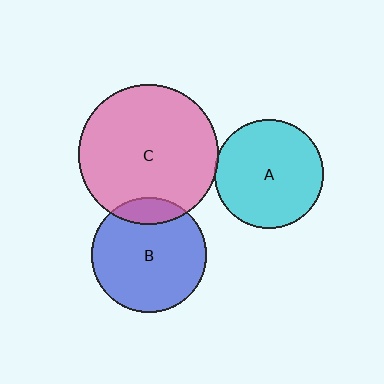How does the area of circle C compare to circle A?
Approximately 1.6 times.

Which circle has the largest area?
Circle C (pink).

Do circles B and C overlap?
Yes.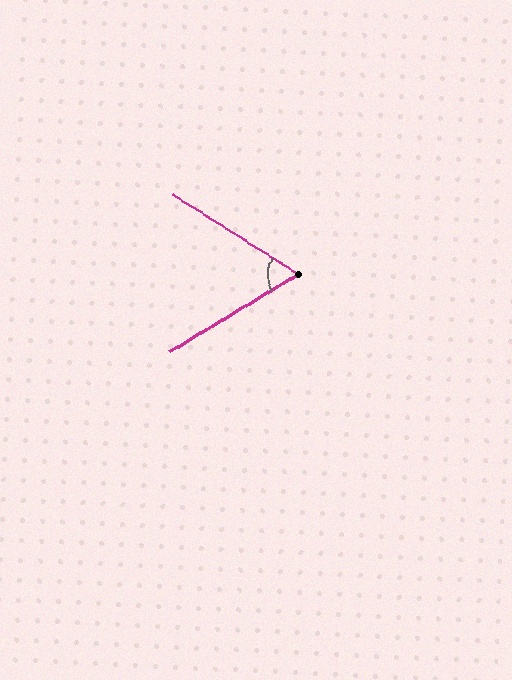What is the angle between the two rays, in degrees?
Approximately 63 degrees.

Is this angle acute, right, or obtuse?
It is acute.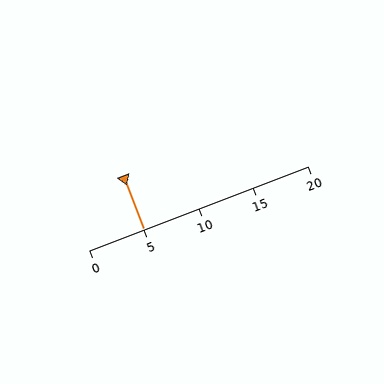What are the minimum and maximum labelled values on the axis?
The axis runs from 0 to 20.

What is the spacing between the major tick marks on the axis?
The major ticks are spaced 5 apart.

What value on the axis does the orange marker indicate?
The marker indicates approximately 5.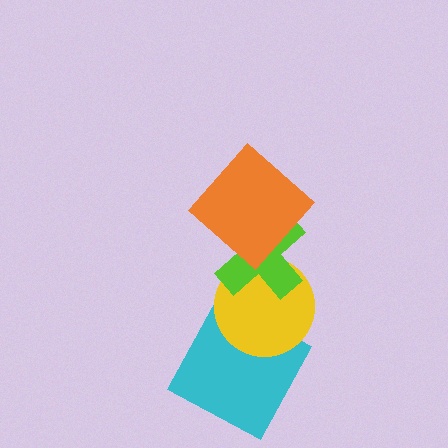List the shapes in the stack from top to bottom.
From top to bottom: the orange diamond, the lime cross, the yellow circle, the cyan square.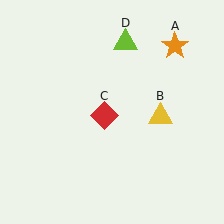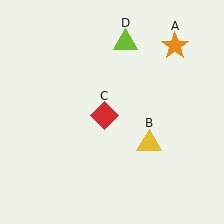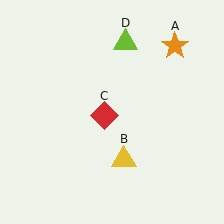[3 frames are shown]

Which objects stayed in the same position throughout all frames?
Orange star (object A) and red diamond (object C) and lime triangle (object D) remained stationary.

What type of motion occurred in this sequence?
The yellow triangle (object B) rotated clockwise around the center of the scene.